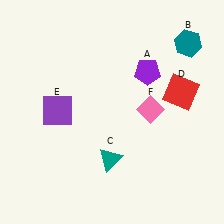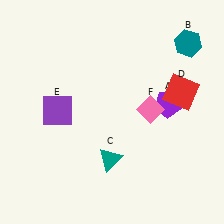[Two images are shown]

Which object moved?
The purple pentagon (A) moved down.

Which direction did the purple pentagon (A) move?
The purple pentagon (A) moved down.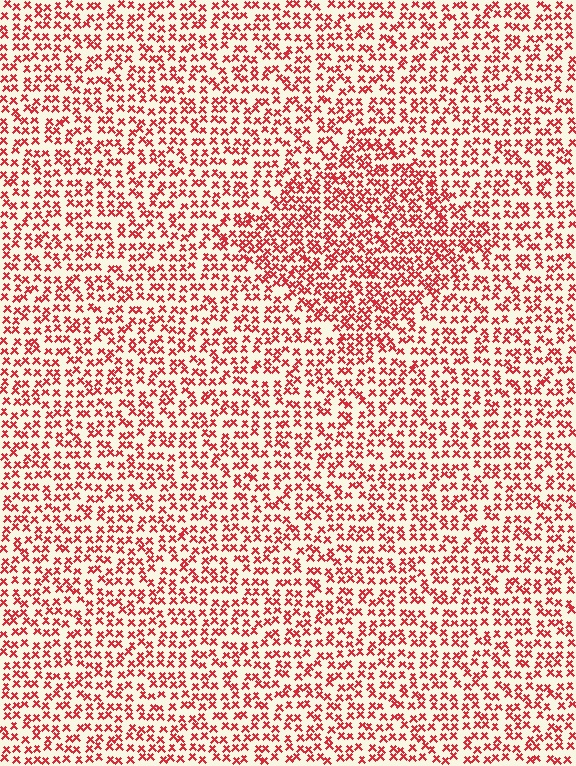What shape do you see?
I see a diamond.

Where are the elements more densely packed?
The elements are more densely packed inside the diamond boundary.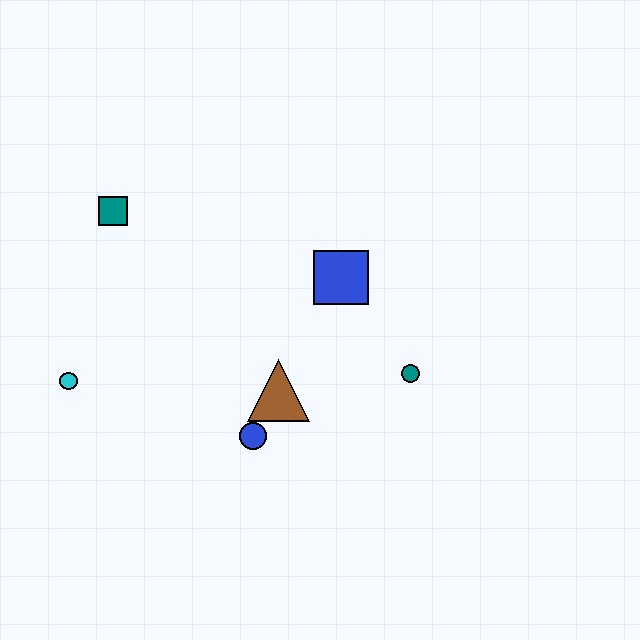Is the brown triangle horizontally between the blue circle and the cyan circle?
No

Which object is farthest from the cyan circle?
The teal circle is farthest from the cyan circle.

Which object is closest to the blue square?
The teal circle is closest to the blue square.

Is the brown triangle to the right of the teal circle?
No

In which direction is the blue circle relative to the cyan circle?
The blue circle is to the right of the cyan circle.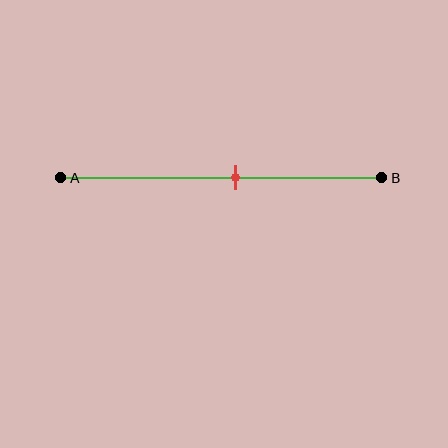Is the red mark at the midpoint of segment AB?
No, the mark is at about 55% from A, not at the 50% midpoint.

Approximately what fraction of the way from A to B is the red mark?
The red mark is approximately 55% of the way from A to B.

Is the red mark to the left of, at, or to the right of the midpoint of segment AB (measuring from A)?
The red mark is to the right of the midpoint of segment AB.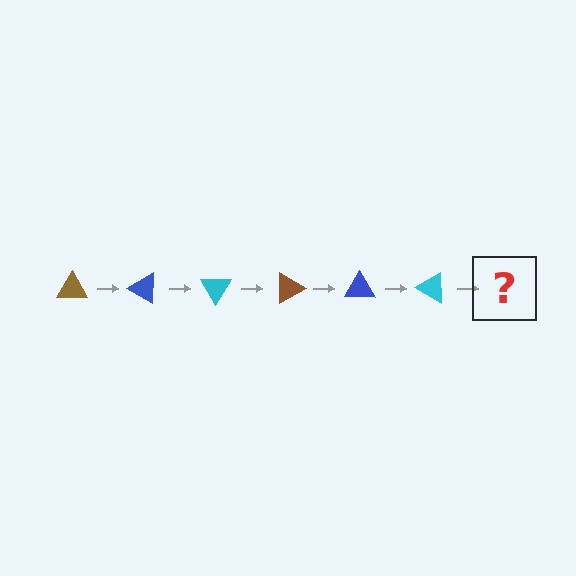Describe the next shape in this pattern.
It should be a brown triangle, rotated 180 degrees from the start.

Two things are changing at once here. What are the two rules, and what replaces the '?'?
The two rules are that it rotates 30 degrees each step and the color cycles through brown, blue, and cyan. The '?' should be a brown triangle, rotated 180 degrees from the start.